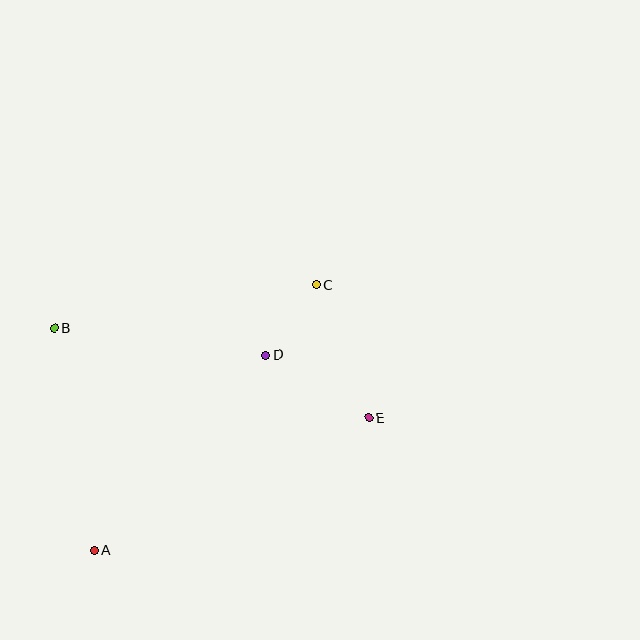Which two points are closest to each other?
Points C and D are closest to each other.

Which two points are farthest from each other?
Points A and C are farthest from each other.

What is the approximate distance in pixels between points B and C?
The distance between B and C is approximately 265 pixels.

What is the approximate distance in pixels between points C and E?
The distance between C and E is approximately 143 pixels.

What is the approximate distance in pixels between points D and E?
The distance between D and E is approximately 121 pixels.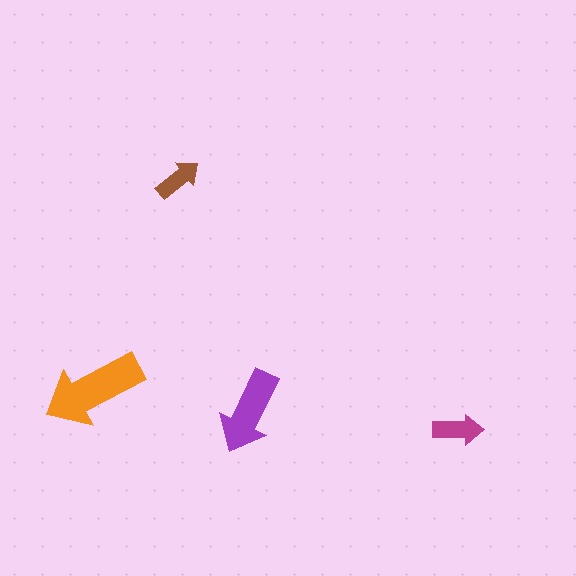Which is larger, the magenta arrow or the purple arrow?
The purple one.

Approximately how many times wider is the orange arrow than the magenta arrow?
About 2 times wider.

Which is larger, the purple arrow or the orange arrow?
The orange one.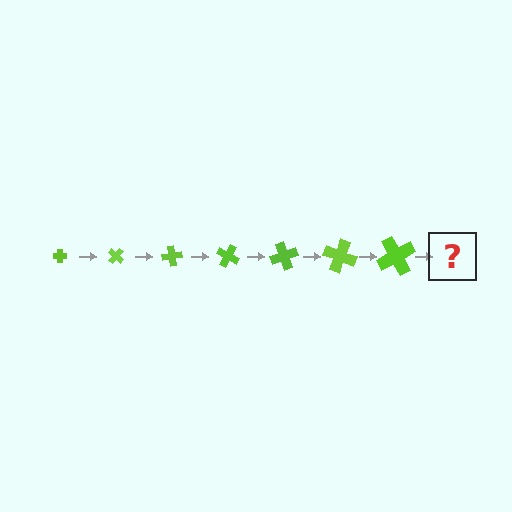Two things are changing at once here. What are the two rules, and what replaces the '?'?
The two rules are that the cross grows larger each step and it rotates 40 degrees each step. The '?' should be a cross, larger than the previous one and rotated 280 degrees from the start.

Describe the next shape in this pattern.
It should be a cross, larger than the previous one and rotated 280 degrees from the start.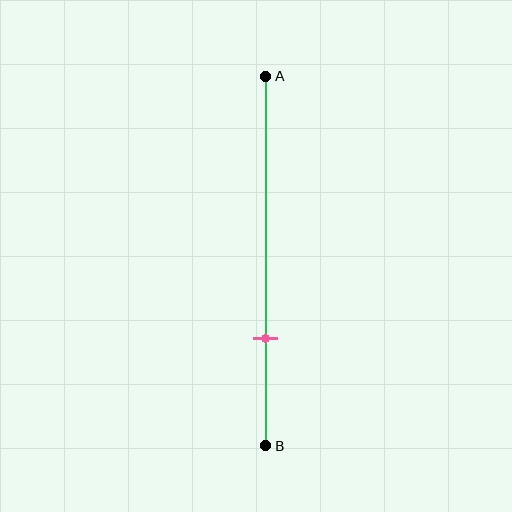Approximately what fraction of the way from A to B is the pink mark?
The pink mark is approximately 70% of the way from A to B.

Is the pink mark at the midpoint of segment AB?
No, the mark is at about 70% from A, not at the 50% midpoint.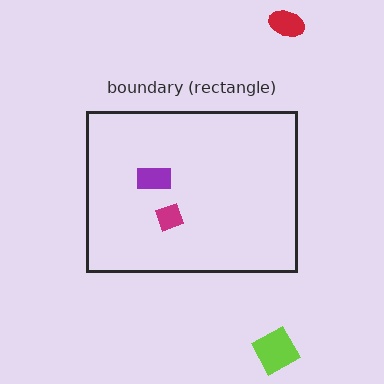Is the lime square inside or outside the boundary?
Outside.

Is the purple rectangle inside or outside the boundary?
Inside.